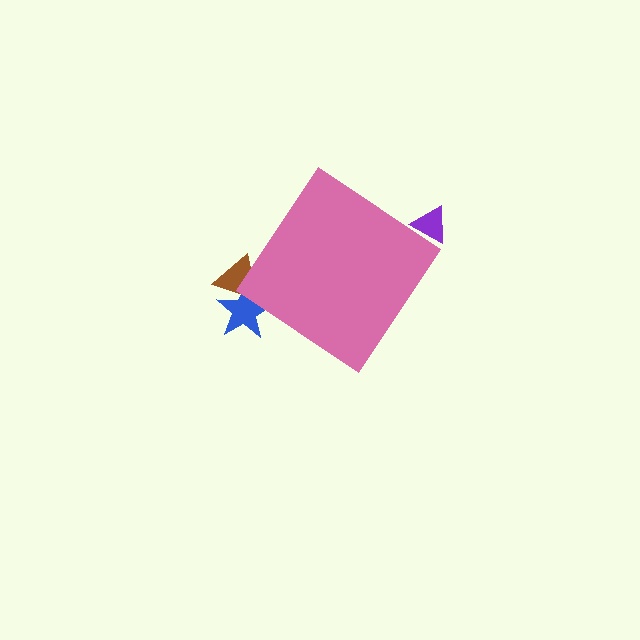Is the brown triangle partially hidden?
Yes, the brown triangle is partially hidden behind the pink diamond.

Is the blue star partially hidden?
Yes, the blue star is partially hidden behind the pink diamond.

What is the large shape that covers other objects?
A pink diamond.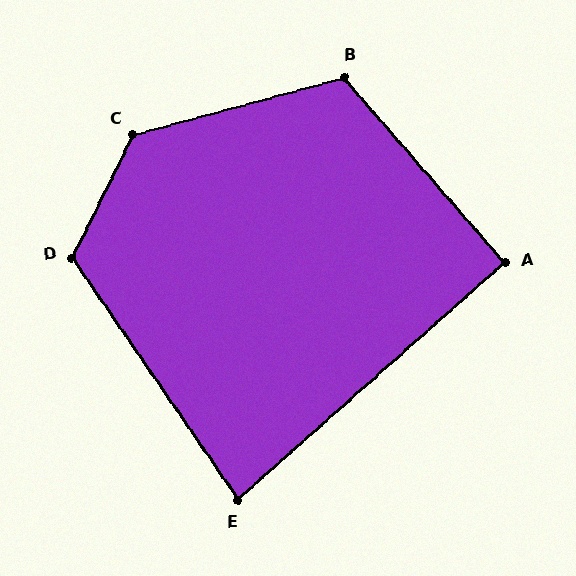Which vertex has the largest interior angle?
C, at approximately 132 degrees.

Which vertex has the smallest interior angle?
E, at approximately 83 degrees.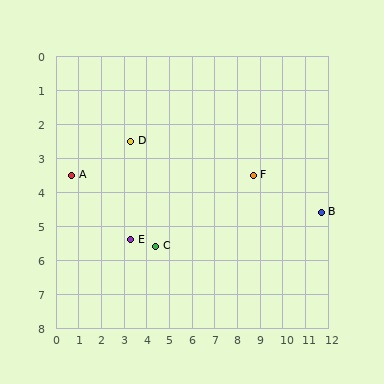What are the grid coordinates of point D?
Point D is at approximately (3.3, 2.5).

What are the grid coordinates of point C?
Point C is at approximately (4.4, 5.6).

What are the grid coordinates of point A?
Point A is at approximately (0.7, 3.5).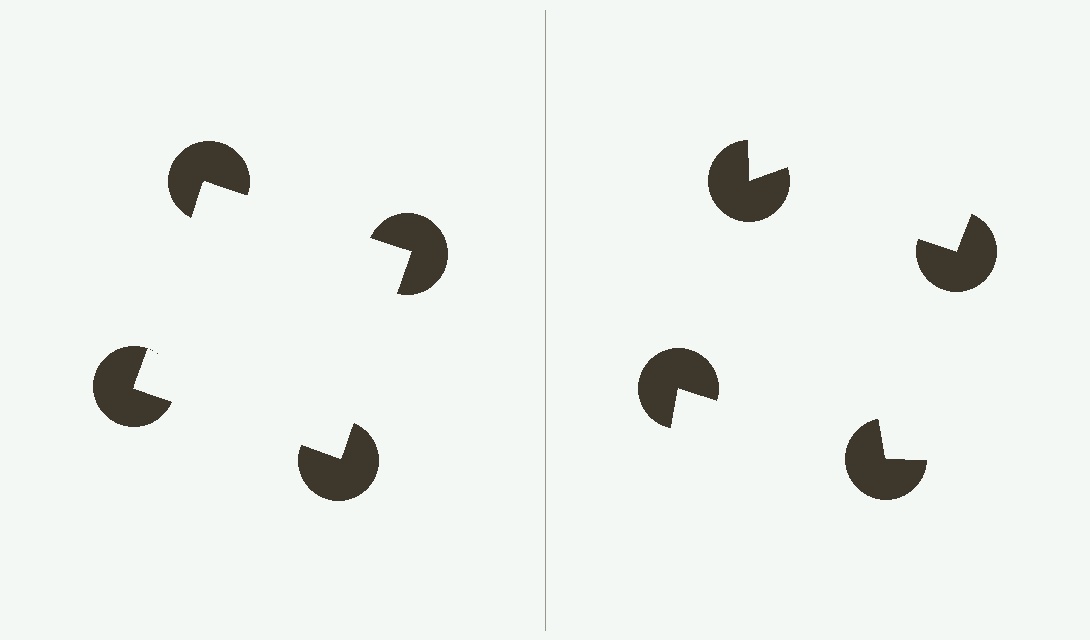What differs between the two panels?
The pac-man discs are positioned identically on both sides; only the wedge orientations differ. On the left they align to a square; on the right they are misaligned.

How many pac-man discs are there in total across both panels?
8 — 4 on each side.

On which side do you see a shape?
An illusory square appears on the left side. On the right side the wedge cuts are rotated, so no coherent shape forms.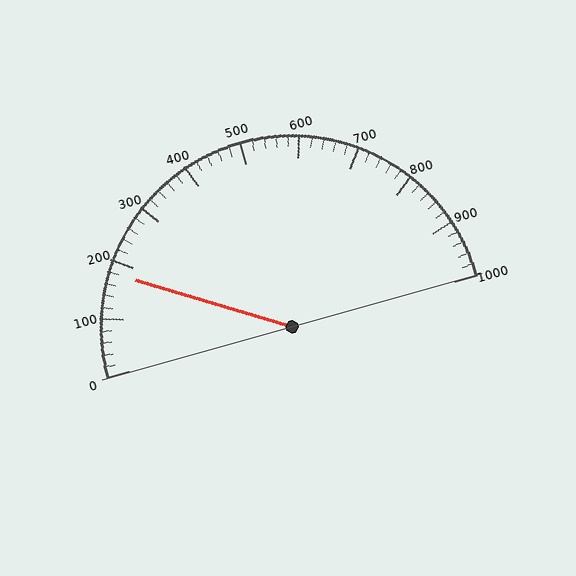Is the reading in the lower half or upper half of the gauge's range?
The reading is in the lower half of the range (0 to 1000).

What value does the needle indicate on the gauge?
The needle indicates approximately 180.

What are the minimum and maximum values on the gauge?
The gauge ranges from 0 to 1000.